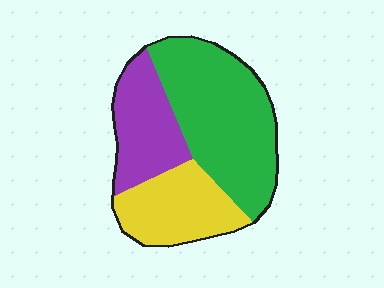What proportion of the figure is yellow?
Yellow takes up between a quarter and a half of the figure.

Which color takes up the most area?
Green, at roughly 50%.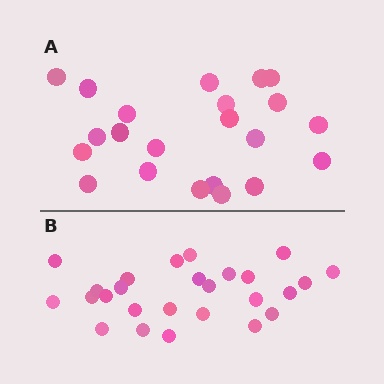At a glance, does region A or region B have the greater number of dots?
Region B (the bottom region) has more dots.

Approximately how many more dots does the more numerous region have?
Region B has about 4 more dots than region A.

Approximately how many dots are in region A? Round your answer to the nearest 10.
About 20 dots. (The exact count is 22, which rounds to 20.)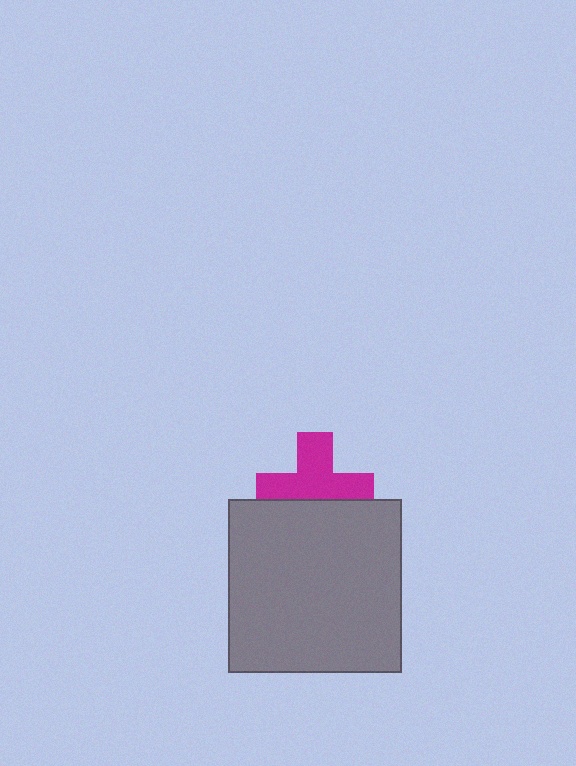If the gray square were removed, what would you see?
You would see the complete magenta cross.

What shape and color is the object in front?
The object in front is a gray square.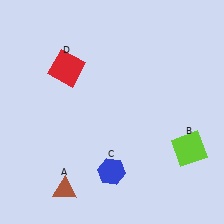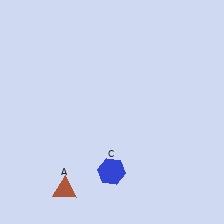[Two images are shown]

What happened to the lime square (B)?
The lime square (B) was removed in Image 2. It was in the bottom-right area of Image 1.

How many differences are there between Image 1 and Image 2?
There are 2 differences between the two images.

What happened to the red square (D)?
The red square (D) was removed in Image 2. It was in the top-left area of Image 1.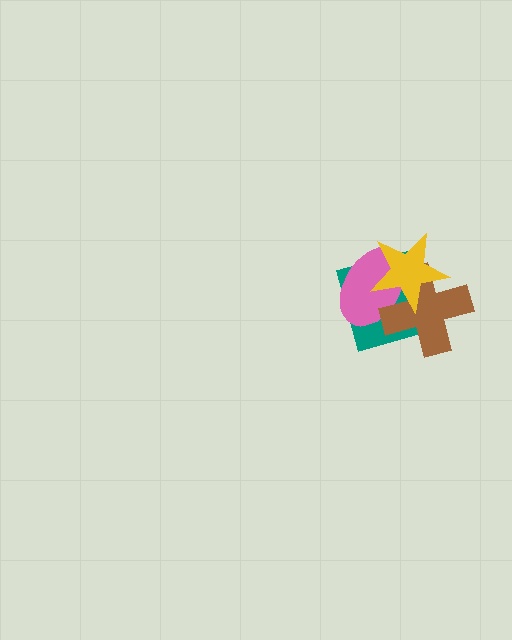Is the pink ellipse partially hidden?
Yes, it is partially covered by another shape.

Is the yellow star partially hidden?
No, no other shape covers it.